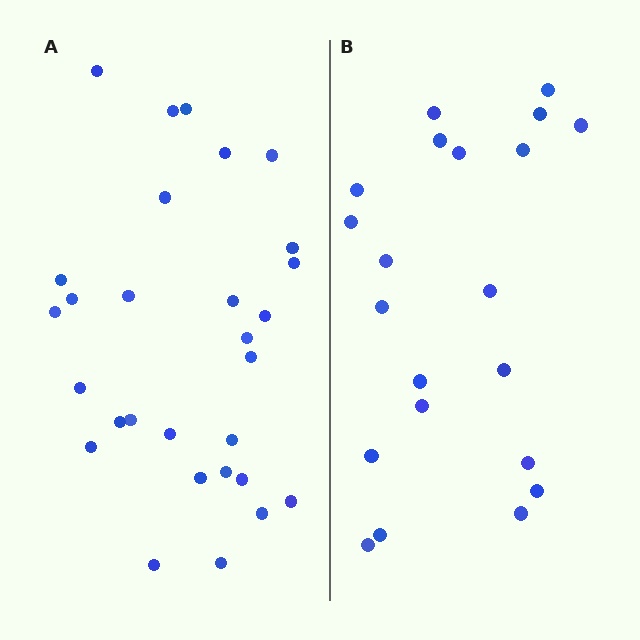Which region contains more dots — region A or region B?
Region A (the left region) has more dots.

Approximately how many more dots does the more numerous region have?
Region A has roughly 8 or so more dots than region B.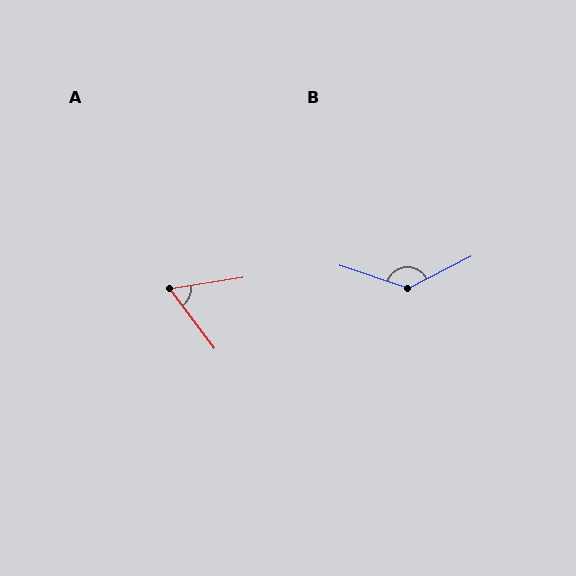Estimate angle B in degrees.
Approximately 135 degrees.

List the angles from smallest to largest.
A (62°), B (135°).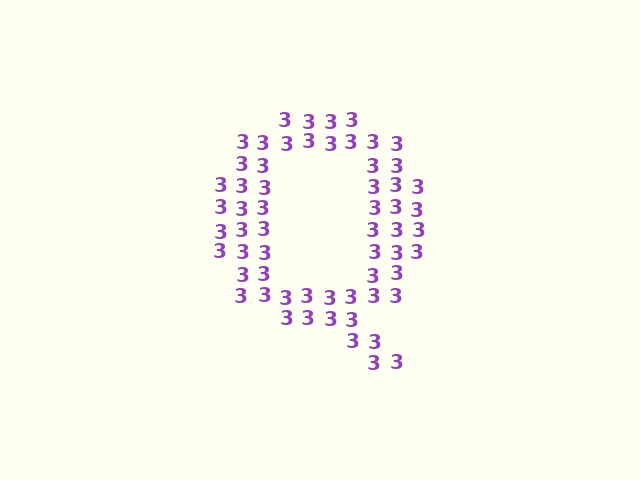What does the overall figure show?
The overall figure shows the letter Q.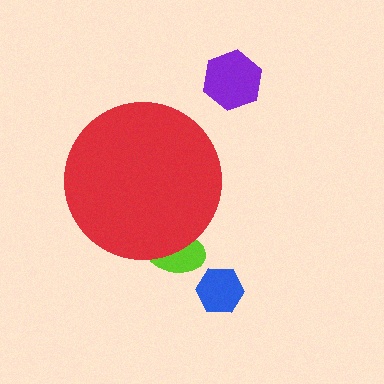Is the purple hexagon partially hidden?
No, the purple hexagon is fully visible.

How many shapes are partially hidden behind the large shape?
1 shape is partially hidden.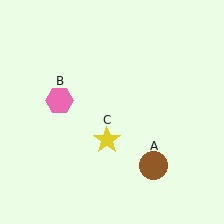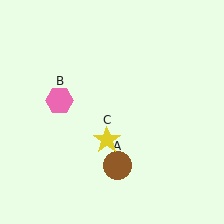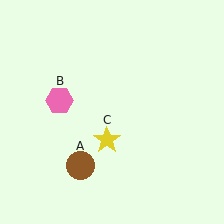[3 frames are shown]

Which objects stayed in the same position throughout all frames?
Pink hexagon (object B) and yellow star (object C) remained stationary.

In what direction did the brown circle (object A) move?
The brown circle (object A) moved left.